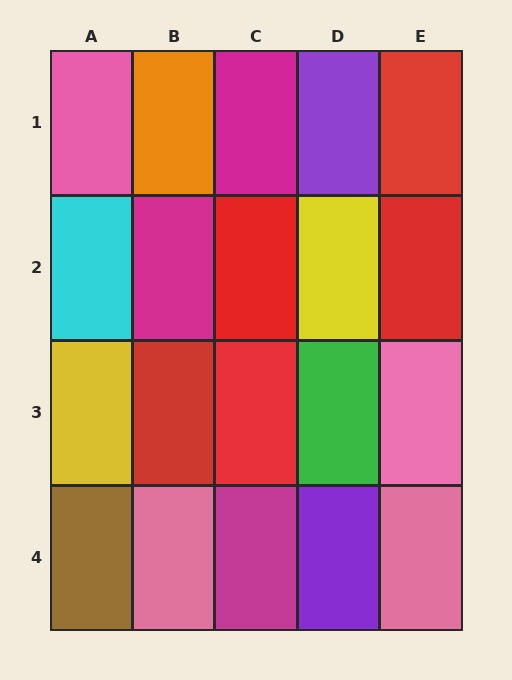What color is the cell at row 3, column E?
Pink.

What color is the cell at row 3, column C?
Red.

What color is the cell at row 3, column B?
Red.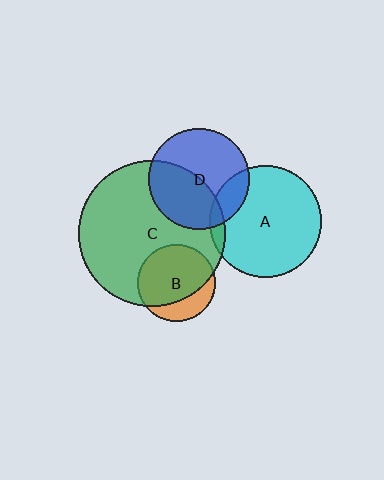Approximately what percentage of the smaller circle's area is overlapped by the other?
Approximately 5%.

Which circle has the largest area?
Circle C (green).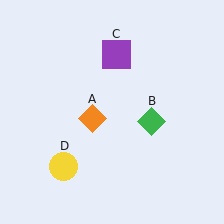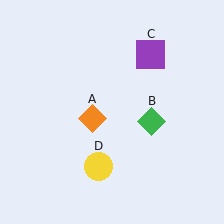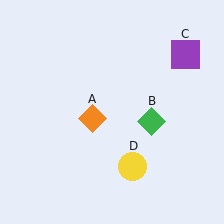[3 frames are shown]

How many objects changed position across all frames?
2 objects changed position: purple square (object C), yellow circle (object D).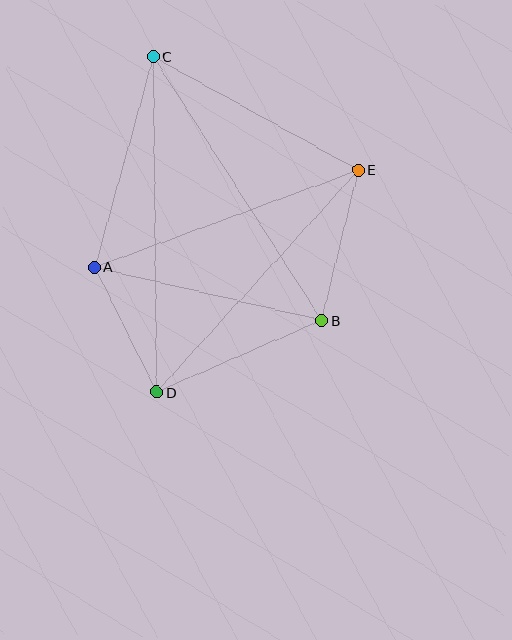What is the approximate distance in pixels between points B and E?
The distance between B and E is approximately 155 pixels.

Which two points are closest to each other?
Points A and D are closest to each other.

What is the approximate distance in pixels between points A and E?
The distance between A and E is approximately 281 pixels.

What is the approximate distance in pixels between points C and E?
The distance between C and E is approximately 234 pixels.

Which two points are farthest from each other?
Points C and D are farthest from each other.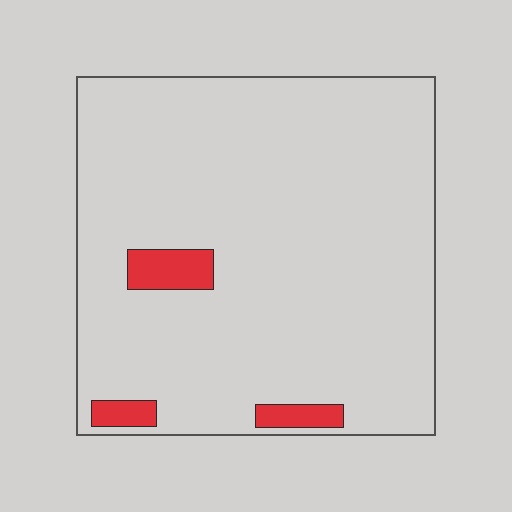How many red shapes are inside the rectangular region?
3.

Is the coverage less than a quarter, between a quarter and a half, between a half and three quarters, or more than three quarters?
Less than a quarter.